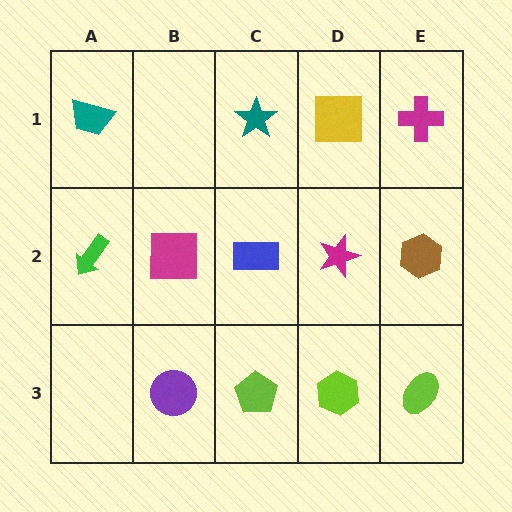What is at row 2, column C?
A blue rectangle.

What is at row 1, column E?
A magenta cross.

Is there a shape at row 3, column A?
No, that cell is empty.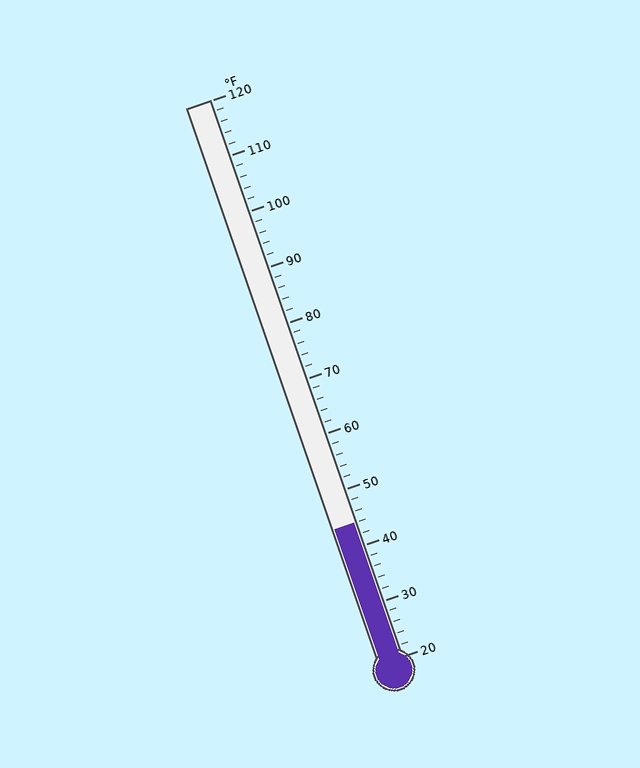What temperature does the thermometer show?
The thermometer shows approximately 44°F.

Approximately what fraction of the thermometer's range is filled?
The thermometer is filled to approximately 25% of its range.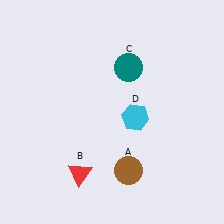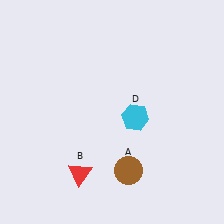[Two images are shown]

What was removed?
The teal circle (C) was removed in Image 2.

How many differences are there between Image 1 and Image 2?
There is 1 difference between the two images.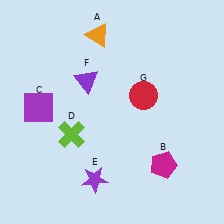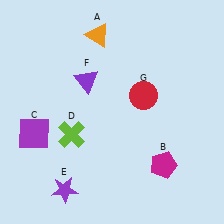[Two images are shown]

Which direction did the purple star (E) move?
The purple star (E) moved left.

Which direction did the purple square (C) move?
The purple square (C) moved down.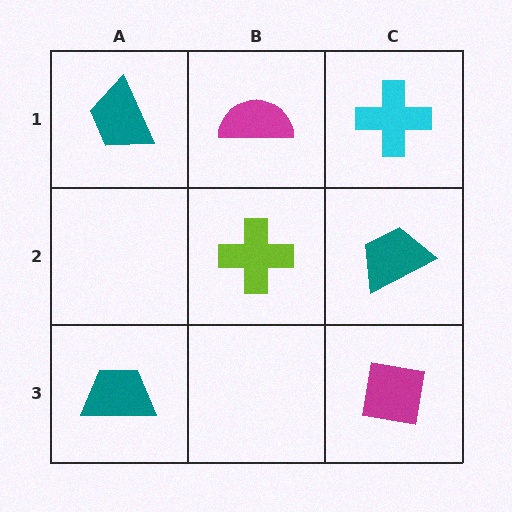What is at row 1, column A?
A teal trapezoid.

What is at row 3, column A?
A teal trapezoid.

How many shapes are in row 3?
2 shapes.